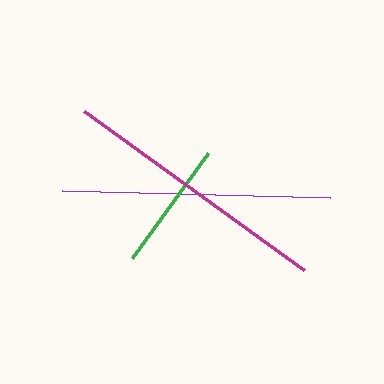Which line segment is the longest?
The magenta line is the longest at approximately 272 pixels.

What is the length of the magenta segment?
The magenta segment is approximately 272 pixels long.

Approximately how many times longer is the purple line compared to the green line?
The purple line is approximately 2.1 times the length of the green line.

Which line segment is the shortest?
The green line is the shortest at approximately 130 pixels.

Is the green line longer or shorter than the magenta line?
The magenta line is longer than the green line.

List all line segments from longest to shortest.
From longest to shortest: magenta, purple, green.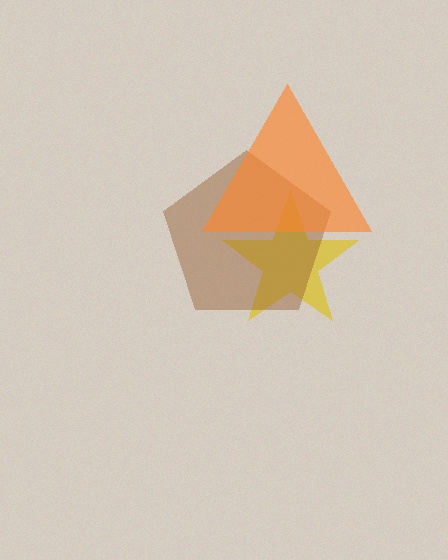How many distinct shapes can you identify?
There are 3 distinct shapes: a yellow star, a brown pentagon, an orange triangle.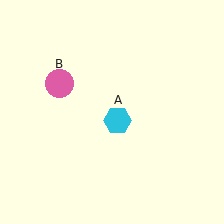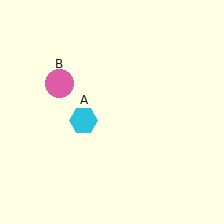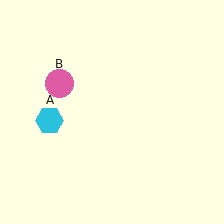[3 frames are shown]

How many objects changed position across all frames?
1 object changed position: cyan hexagon (object A).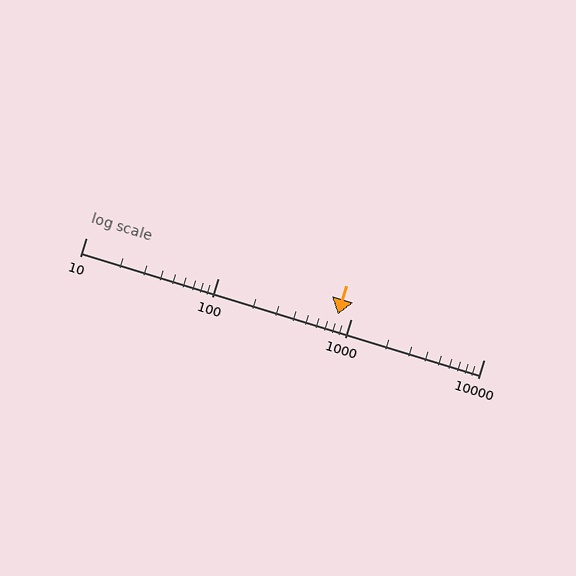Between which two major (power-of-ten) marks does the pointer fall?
The pointer is between 100 and 1000.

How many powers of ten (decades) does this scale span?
The scale spans 3 decades, from 10 to 10000.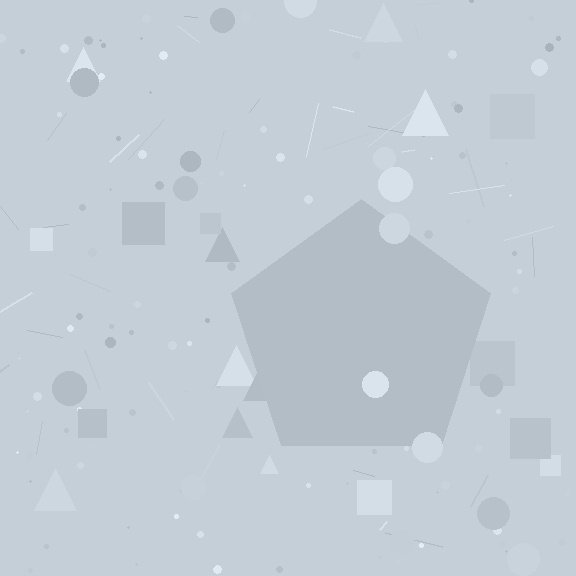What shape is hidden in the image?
A pentagon is hidden in the image.